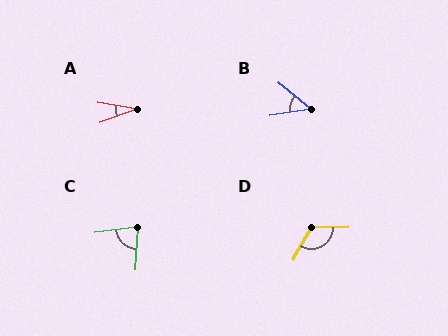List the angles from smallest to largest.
A (30°), B (47°), C (79°), D (119°).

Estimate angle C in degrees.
Approximately 79 degrees.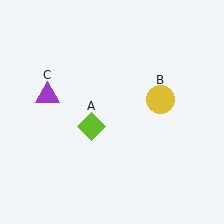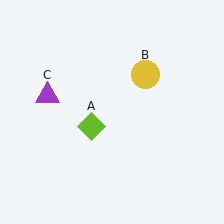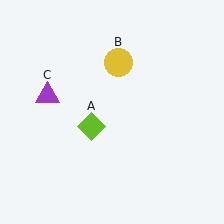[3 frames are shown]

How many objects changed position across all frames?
1 object changed position: yellow circle (object B).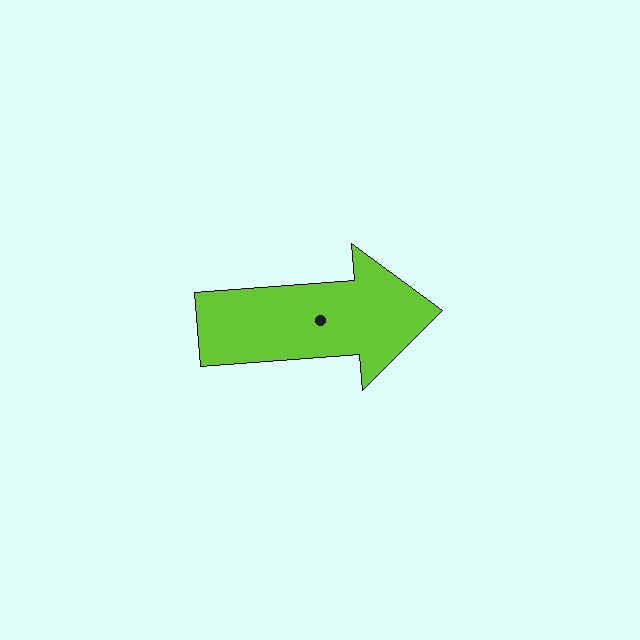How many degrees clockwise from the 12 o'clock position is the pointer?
Approximately 86 degrees.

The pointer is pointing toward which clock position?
Roughly 3 o'clock.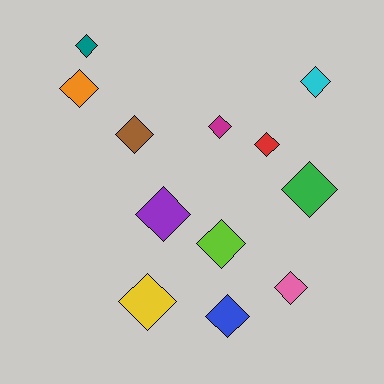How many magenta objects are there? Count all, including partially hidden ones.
There is 1 magenta object.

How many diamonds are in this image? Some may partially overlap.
There are 12 diamonds.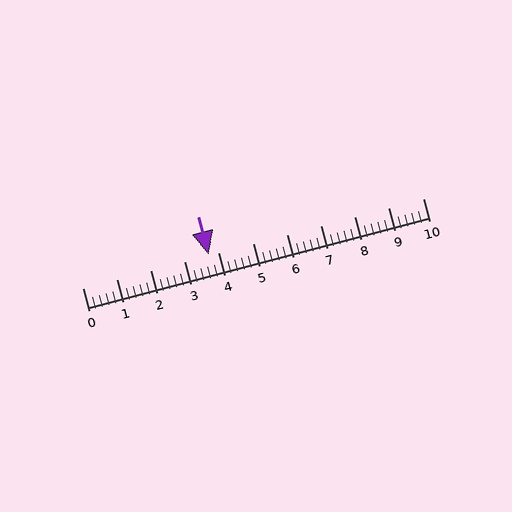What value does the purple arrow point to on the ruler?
The purple arrow points to approximately 3.7.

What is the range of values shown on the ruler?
The ruler shows values from 0 to 10.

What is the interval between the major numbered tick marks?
The major tick marks are spaced 1 units apart.